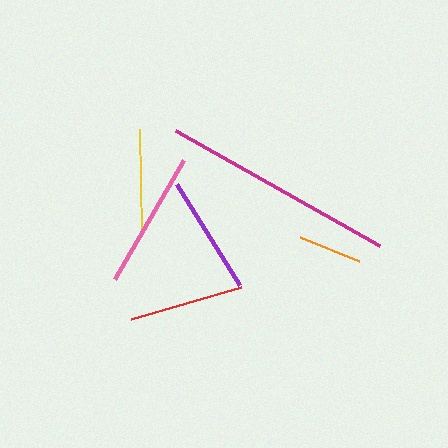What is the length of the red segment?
The red segment is approximately 114 pixels long.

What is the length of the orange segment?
The orange segment is approximately 64 pixels long.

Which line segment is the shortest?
The orange line is the shortest at approximately 64 pixels.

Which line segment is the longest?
The magenta line is the longest at approximately 234 pixels.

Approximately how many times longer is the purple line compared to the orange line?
The purple line is approximately 1.9 times the length of the orange line.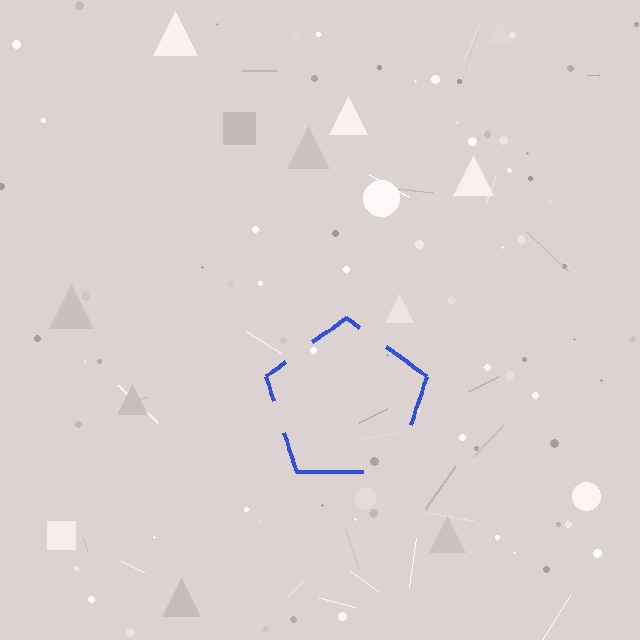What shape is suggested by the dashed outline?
The dashed outline suggests a pentagon.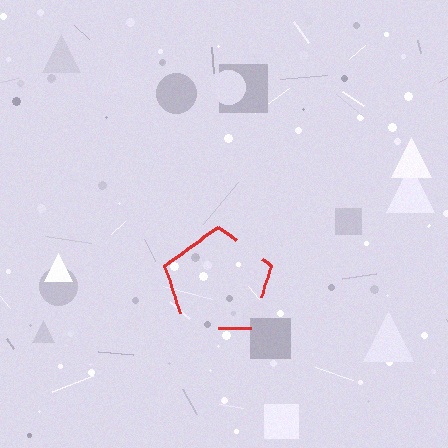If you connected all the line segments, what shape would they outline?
They would outline a pentagon.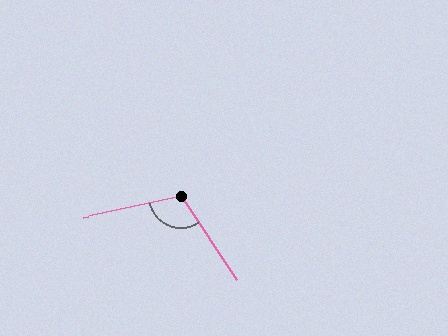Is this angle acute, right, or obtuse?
It is obtuse.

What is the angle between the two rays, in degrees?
Approximately 111 degrees.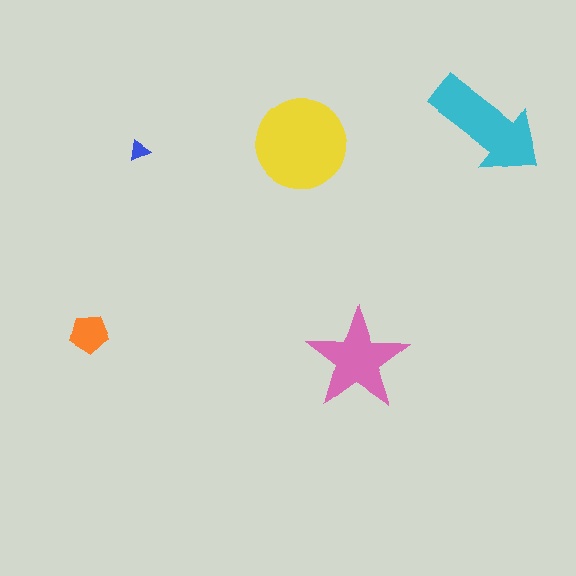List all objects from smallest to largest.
The blue triangle, the orange pentagon, the pink star, the cyan arrow, the yellow circle.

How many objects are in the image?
There are 5 objects in the image.